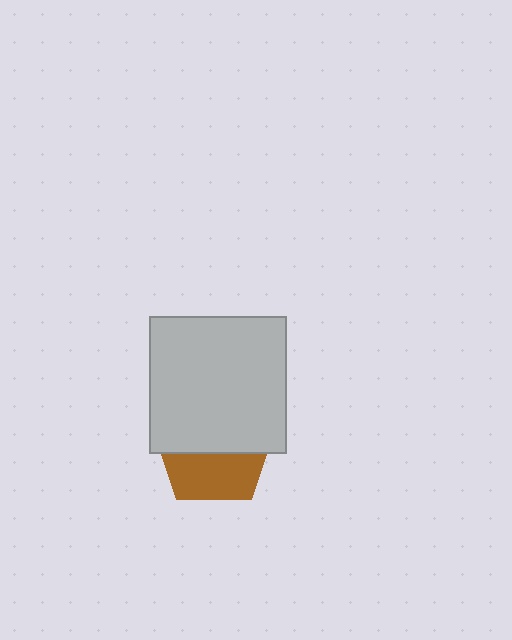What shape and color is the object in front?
The object in front is a light gray square.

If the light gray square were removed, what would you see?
You would see the complete brown pentagon.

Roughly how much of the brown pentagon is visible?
A small part of it is visible (roughly 42%).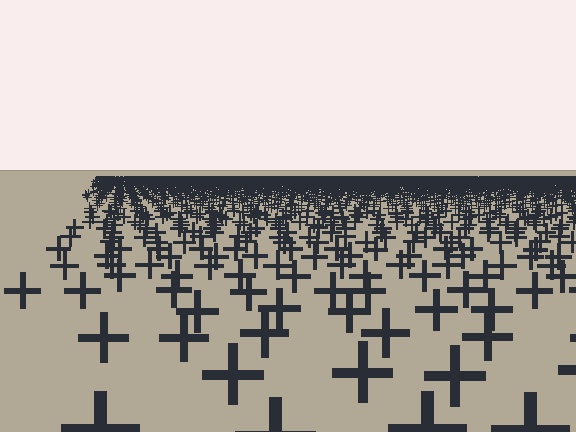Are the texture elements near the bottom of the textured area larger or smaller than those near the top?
Larger. Near the bottom, elements are closer to the viewer and appear at a bigger on-screen size.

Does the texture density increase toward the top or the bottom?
Density increases toward the top.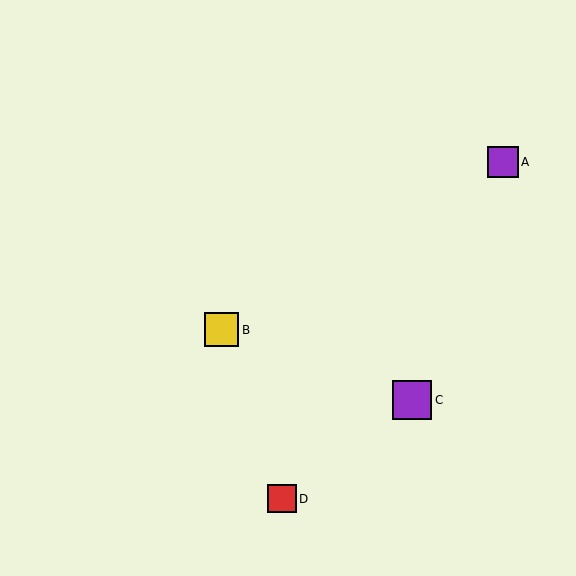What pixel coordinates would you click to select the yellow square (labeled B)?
Click at (221, 330) to select the yellow square B.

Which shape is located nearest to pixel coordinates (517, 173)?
The purple square (labeled A) at (503, 162) is nearest to that location.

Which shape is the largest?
The purple square (labeled C) is the largest.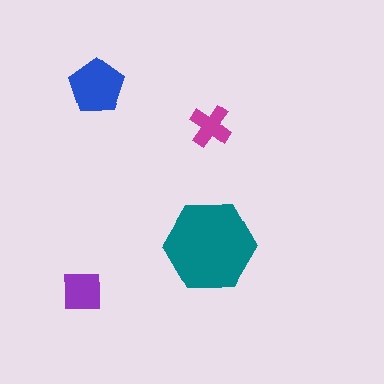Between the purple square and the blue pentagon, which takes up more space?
The blue pentagon.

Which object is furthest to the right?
The magenta cross is rightmost.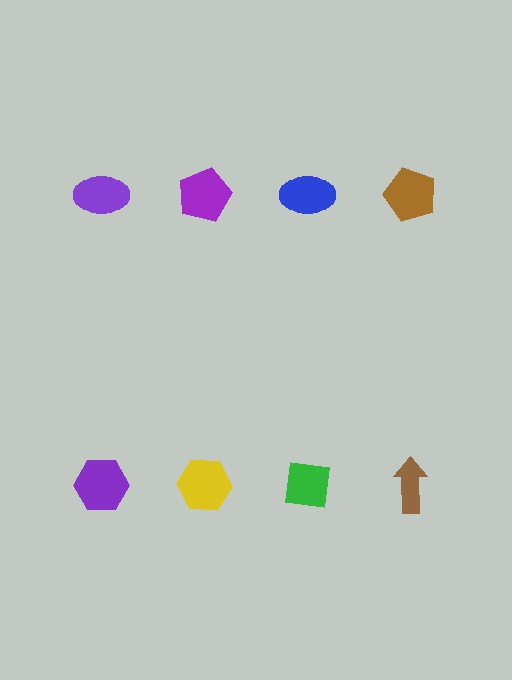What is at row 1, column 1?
A purple ellipse.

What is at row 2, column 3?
A green square.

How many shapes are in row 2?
4 shapes.